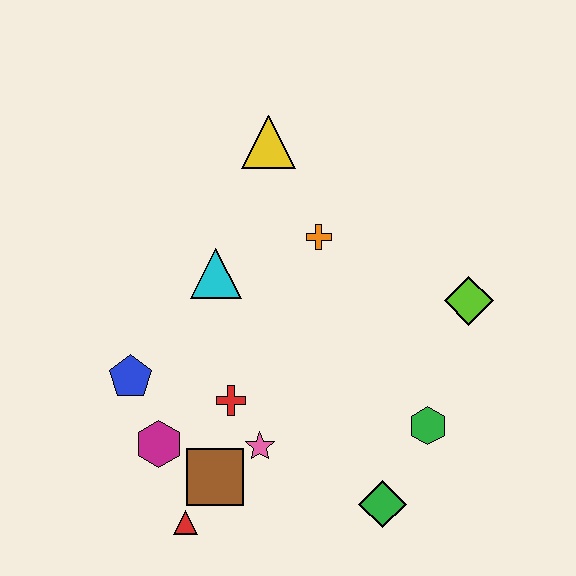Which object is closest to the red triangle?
The brown square is closest to the red triangle.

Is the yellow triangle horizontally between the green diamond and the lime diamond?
No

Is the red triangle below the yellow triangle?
Yes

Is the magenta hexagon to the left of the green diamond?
Yes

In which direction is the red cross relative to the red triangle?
The red cross is above the red triangle.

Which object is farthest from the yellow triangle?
The red triangle is farthest from the yellow triangle.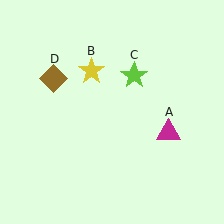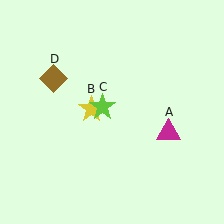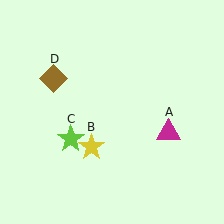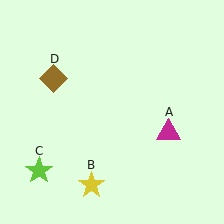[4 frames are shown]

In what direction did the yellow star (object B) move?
The yellow star (object B) moved down.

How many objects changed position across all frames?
2 objects changed position: yellow star (object B), lime star (object C).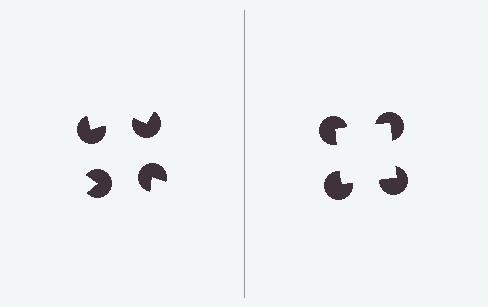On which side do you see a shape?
An illusory square appears on the right side. On the left side the wedge cuts are rotated, so no coherent shape forms.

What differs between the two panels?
The pac-man discs are positioned identically on both sides; only the wedge orientations differ. On the right they align to a square; on the left they are misaligned.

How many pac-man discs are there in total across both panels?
8 — 4 on each side.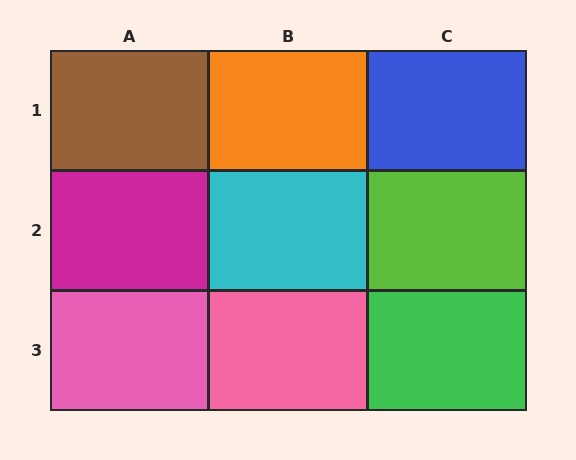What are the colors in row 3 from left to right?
Pink, pink, green.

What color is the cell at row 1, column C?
Blue.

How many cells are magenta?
1 cell is magenta.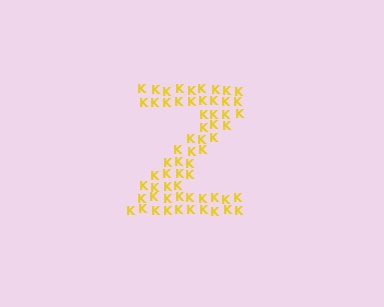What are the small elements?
The small elements are letter K's.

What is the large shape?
The large shape is the letter Z.